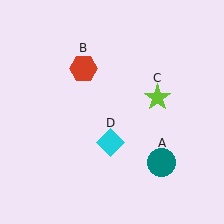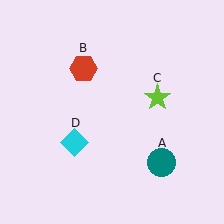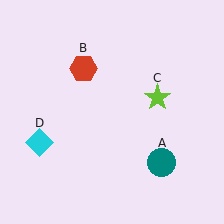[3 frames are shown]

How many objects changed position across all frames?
1 object changed position: cyan diamond (object D).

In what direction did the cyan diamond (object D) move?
The cyan diamond (object D) moved left.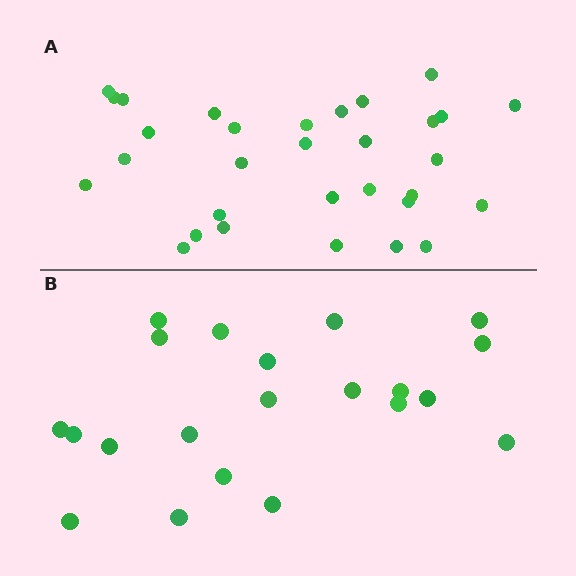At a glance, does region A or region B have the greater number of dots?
Region A (the top region) has more dots.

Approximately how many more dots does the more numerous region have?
Region A has roughly 10 or so more dots than region B.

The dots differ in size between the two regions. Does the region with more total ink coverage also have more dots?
No. Region B has more total ink coverage because its dots are larger, but region A actually contains more individual dots. Total area can be misleading — the number of items is what matters here.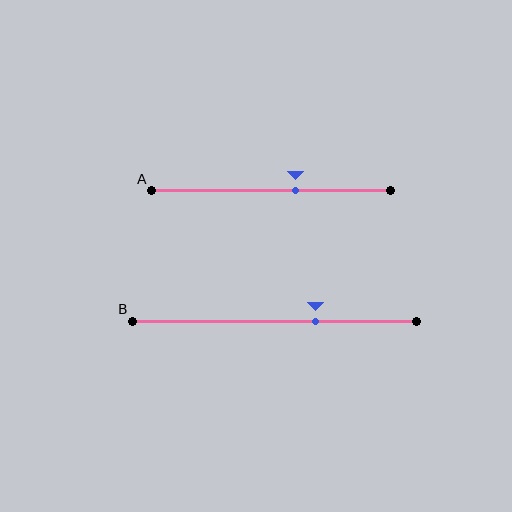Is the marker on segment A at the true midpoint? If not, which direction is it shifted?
No, the marker on segment A is shifted to the right by about 10% of the segment length.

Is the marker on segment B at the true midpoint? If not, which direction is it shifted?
No, the marker on segment B is shifted to the right by about 14% of the segment length.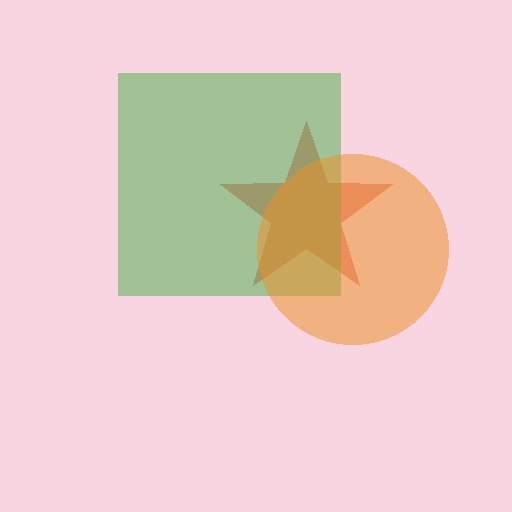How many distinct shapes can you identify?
There are 3 distinct shapes: a red star, a green square, an orange circle.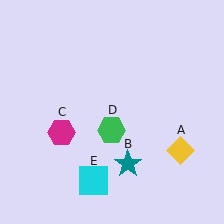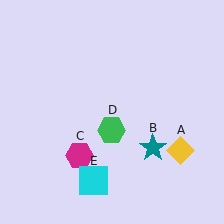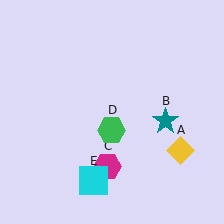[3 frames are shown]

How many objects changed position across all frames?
2 objects changed position: teal star (object B), magenta hexagon (object C).